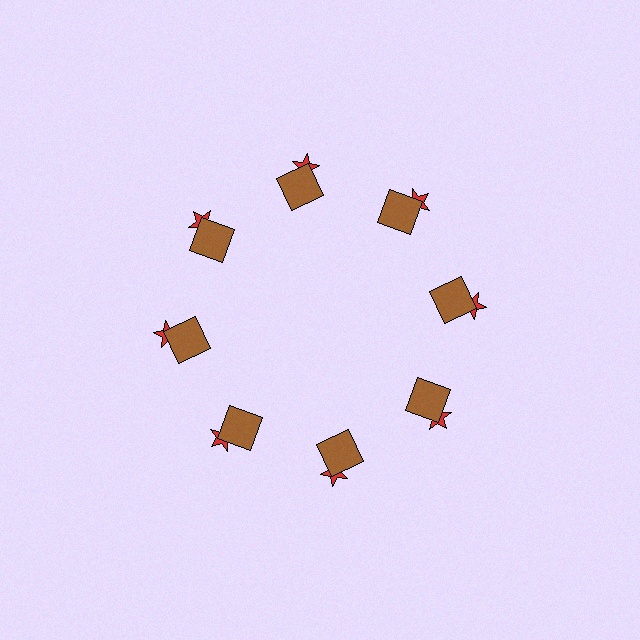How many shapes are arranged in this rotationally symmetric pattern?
There are 16 shapes, arranged in 8 groups of 2.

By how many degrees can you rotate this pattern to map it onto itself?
The pattern maps onto itself every 45 degrees of rotation.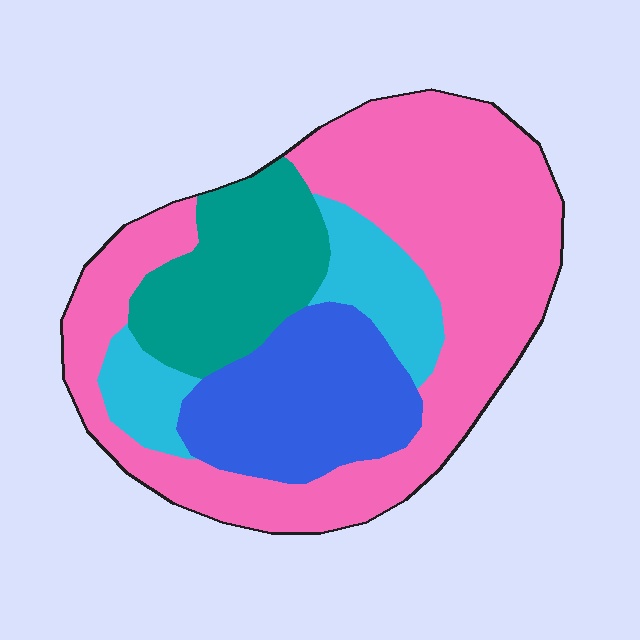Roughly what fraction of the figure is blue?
Blue covers 19% of the figure.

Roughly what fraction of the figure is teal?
Teal covers about 15% of the figure.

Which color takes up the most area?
Pink, at roughly 50%.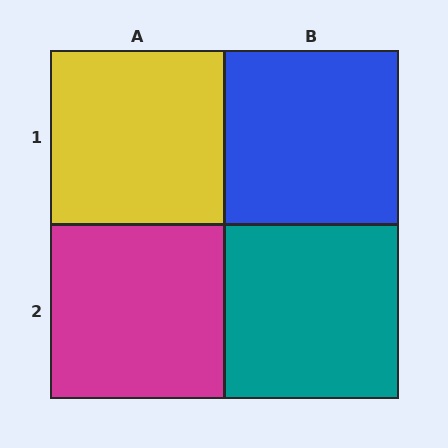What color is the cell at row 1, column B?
Blue.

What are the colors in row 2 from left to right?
Magenta, teal.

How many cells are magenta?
1 cell is magenta.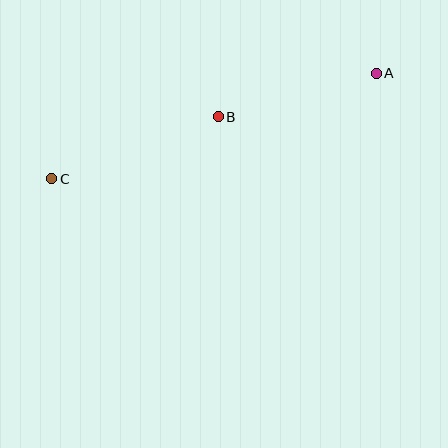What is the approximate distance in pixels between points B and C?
The distance between B and C is approximately 178 pixels.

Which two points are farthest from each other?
Points A and C are farthest from each other.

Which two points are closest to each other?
Points A and B are closest to each other.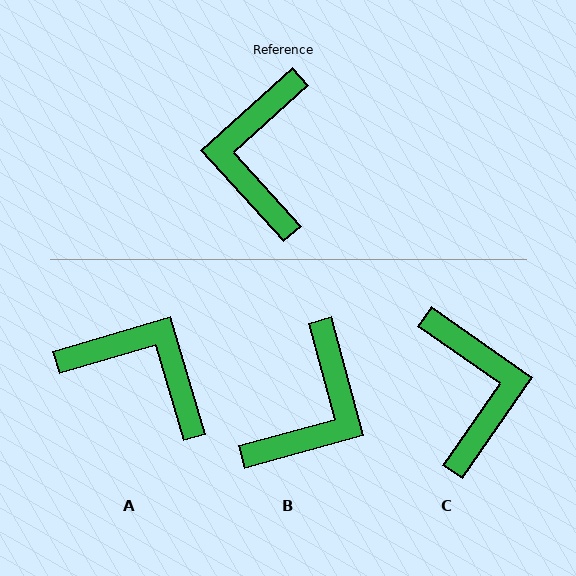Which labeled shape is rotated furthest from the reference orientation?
C, about 167 degrees away.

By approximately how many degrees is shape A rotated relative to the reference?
Approximately 116 degrees clockwise.